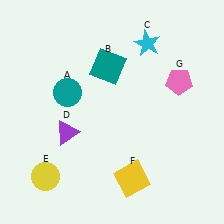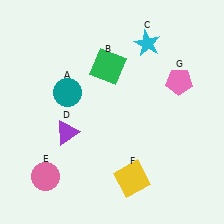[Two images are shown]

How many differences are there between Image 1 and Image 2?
There are 2 differences between the two images.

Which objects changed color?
B changed from teal to green. E changed from yellow to pink.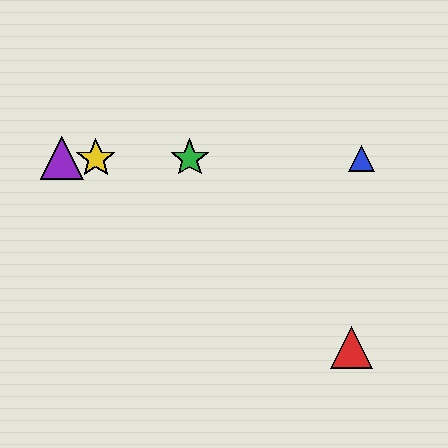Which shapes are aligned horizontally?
The blue triangle, the green star, the yellow star, the purple triangle are aligned horizontally.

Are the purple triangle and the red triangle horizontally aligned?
No, the purple triangle is at y≈158 and the red triangle is at y≈348.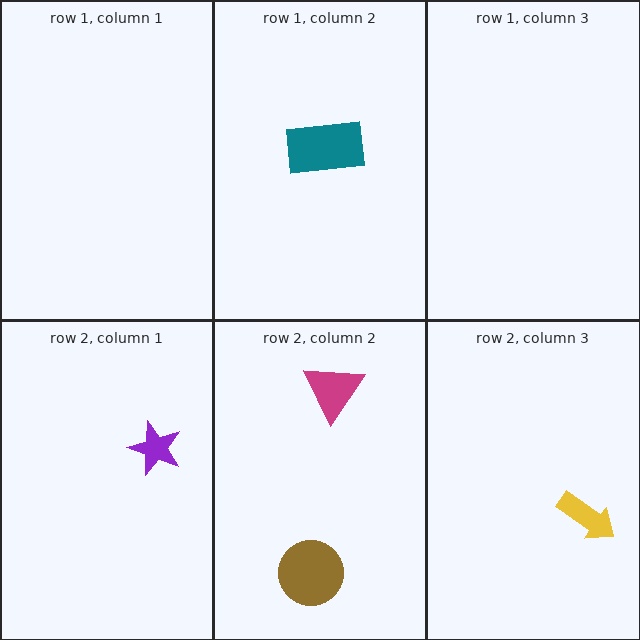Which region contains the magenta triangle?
The row 2, column 2 region.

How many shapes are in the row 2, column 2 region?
2.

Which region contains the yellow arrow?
The row 2, column 3 region.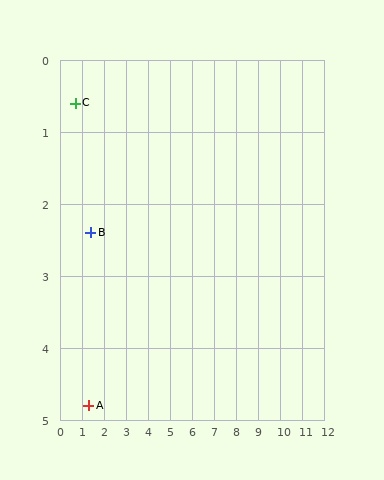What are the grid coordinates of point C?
Point C is at approximately (0.7, 0.6).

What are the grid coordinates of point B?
Point B is at approximately (1.4, 2.4).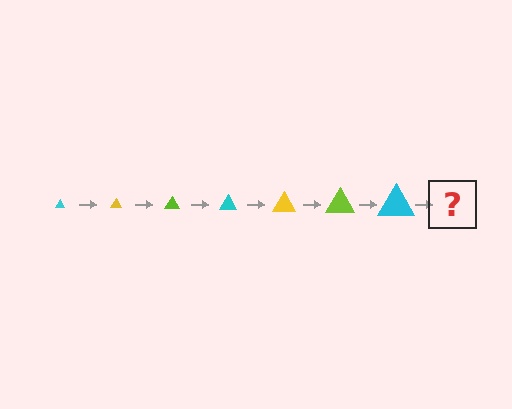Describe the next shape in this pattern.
It should be a yellow triangle, larger than the previous one.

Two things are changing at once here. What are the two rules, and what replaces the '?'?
The two rules are that the triangle grows larger each step and the color cycles through cyan, yellow, and lime. The '?' should be a yellow triangle, larger than the previous one.